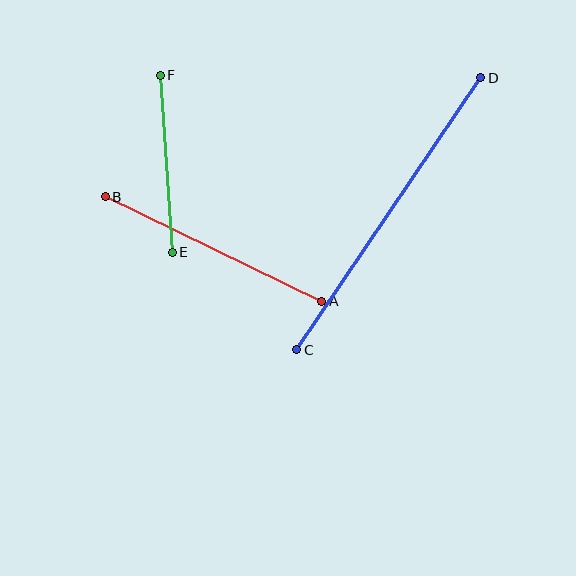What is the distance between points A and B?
The distance is approximately 240 pixels.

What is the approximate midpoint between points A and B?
The midpoint is at approximately (213, 249) pixels.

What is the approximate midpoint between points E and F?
The midpoint is at approximately (166, 164) pixels.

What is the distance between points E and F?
The distance is approximately 178 pixels.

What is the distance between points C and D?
The distance is approximately 328 pixels.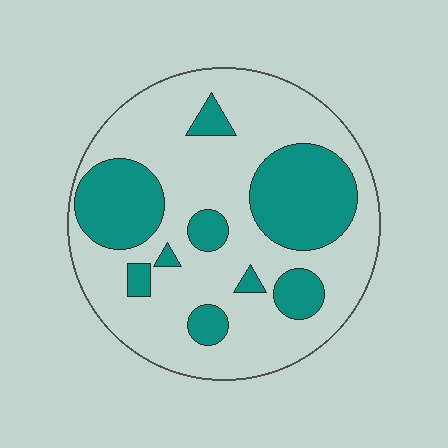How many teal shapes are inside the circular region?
9.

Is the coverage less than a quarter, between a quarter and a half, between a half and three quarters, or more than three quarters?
Between a quarter and a half.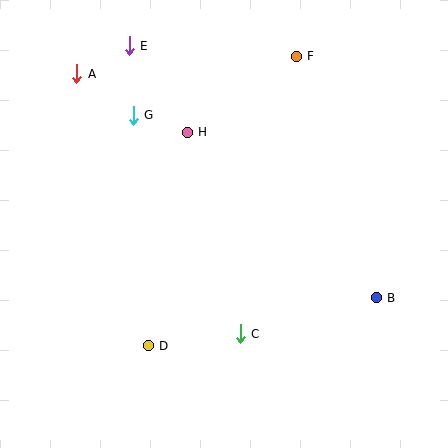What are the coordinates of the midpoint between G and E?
The midpoint between G and E is at (131, 80).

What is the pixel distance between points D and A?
The distance between D and A is 281 pixels.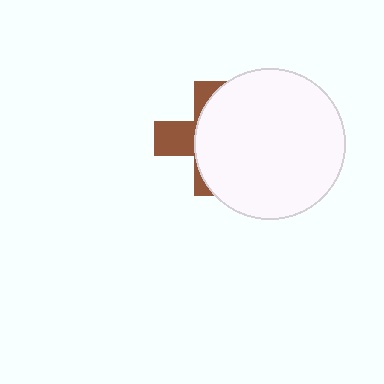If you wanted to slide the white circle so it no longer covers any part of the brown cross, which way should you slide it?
Slide it right — that is the most direct way to separate the two shapes.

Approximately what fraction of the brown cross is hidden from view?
Roughly 66% of the brown cross is hidden behind the white circle.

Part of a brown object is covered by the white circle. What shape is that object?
It is a cross.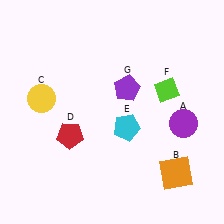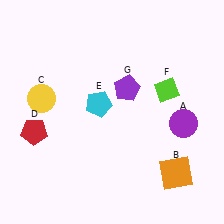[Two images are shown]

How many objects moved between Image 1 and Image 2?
2 objects moved between the two images.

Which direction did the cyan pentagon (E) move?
The cyan pentagon (E) moved left.